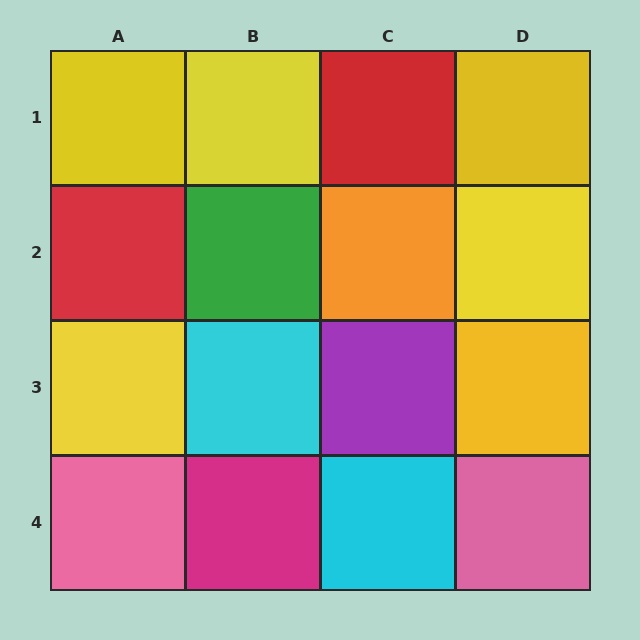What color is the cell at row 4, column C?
Cyan.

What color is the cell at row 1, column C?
Red.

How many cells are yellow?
6 cells are yellow.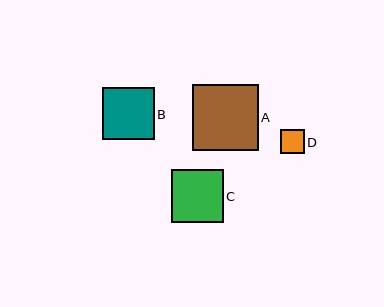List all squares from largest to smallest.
From largest to smallest: A, C, B, D.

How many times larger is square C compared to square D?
Square C is approximately 2.1 times the size of square D.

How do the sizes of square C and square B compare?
Square C and square B are approximately the same size.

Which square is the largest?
Square A is the largest with a size of approximately 66 pixels.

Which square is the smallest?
Square D is the smallest with a size of approximately 24 pixels.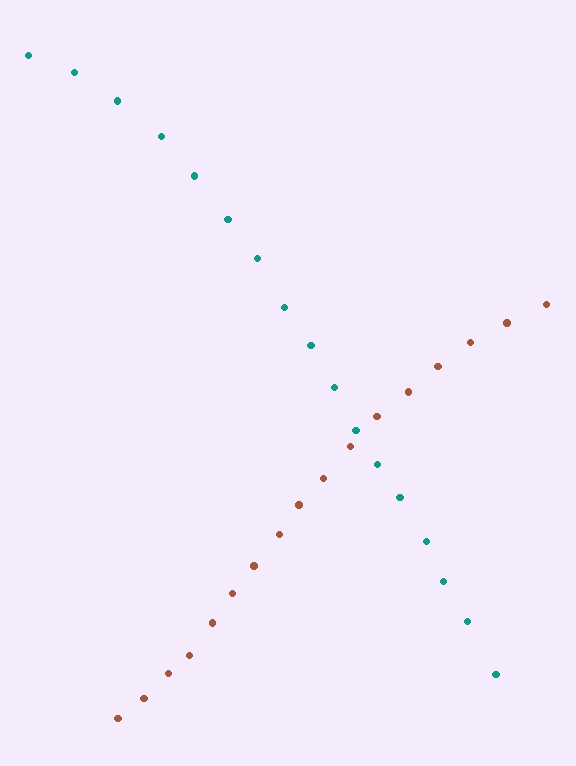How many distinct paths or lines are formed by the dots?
There are 2 distinct paths.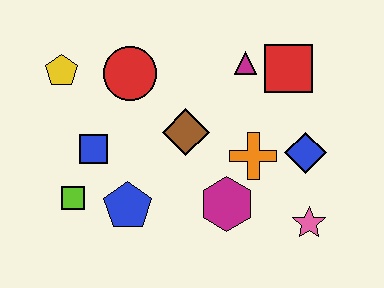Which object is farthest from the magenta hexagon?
The yellow pentagon is farthest from the magenta hexagon.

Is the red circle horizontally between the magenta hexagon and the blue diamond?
No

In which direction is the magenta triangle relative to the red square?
The magenta triangle is to the left of the red square.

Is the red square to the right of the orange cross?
Yes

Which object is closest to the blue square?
The lime square is closest to the blue square.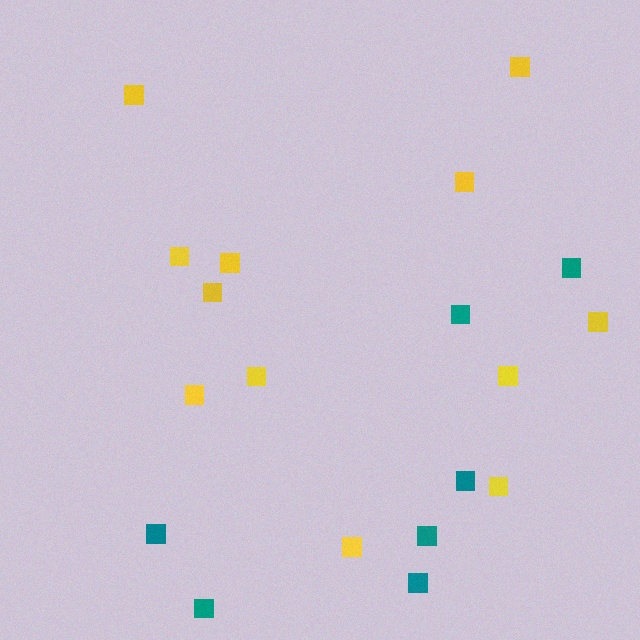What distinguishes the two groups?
There are 2 groups: one group of yellow squares (12) and one group of teal squares (7).